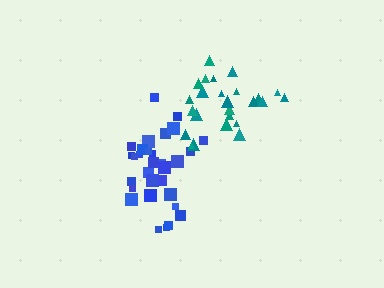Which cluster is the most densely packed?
Blue.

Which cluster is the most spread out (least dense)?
Teal.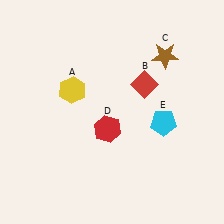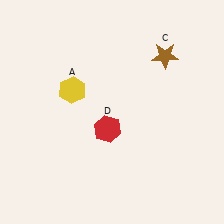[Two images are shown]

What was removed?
The red diamond (B), the cyan pentagon (E) were removed in Image 2.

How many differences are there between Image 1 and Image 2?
There are 2 differences between the two images.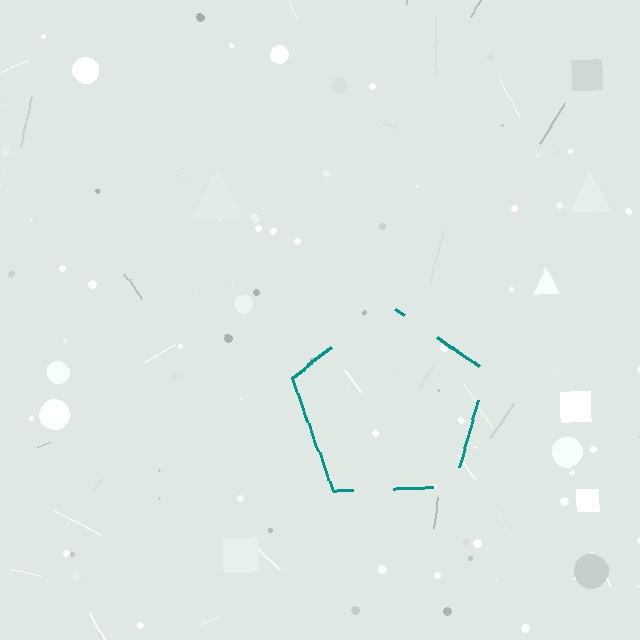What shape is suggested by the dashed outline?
The dashed outline suggests a pentagon.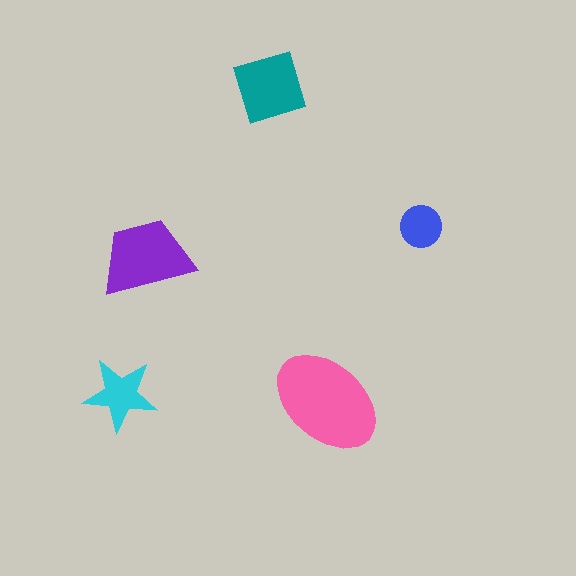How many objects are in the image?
There are 5 objects in the image.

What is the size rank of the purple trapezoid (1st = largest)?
2nd.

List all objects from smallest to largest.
The blue circle, the cyan star, the teal diamond, the purple trapezoid, the pink ellipse.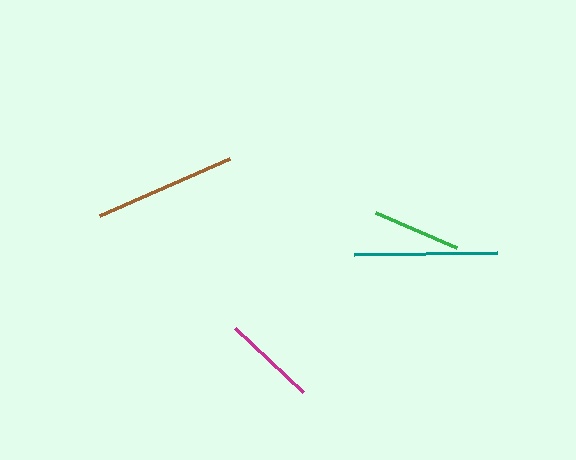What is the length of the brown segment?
The brown segment is approximately 142 pixels long.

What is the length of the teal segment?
The teal segment is approximately 143 pixels long.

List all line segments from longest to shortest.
From longest to shortest: teal, brown, magenta, green.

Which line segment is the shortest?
The green line is the shortest at approximately 88 pixels.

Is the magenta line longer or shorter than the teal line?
The teal line is longer than the magenta line.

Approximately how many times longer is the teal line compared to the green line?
The teal line is approximately 1.6 times the length of the green line.